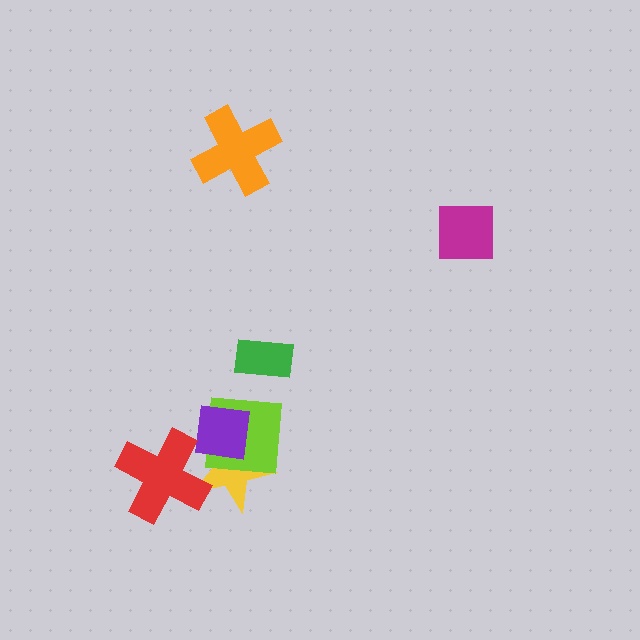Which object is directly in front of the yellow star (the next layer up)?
The lime square is directly in front of the yellow star.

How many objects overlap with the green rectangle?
0 objects overlap with the green rectangle.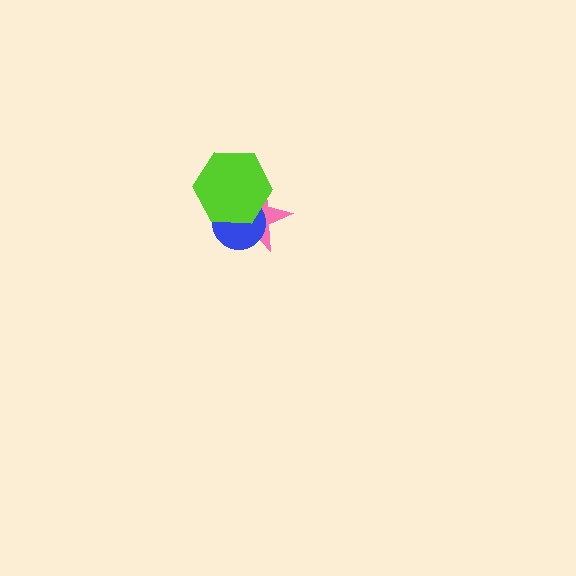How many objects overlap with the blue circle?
2 objects overlap with the blue circle.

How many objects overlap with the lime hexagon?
2 objects overlap with the lime hexagon.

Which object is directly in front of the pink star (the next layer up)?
The blue circle is directly in front of the pink star.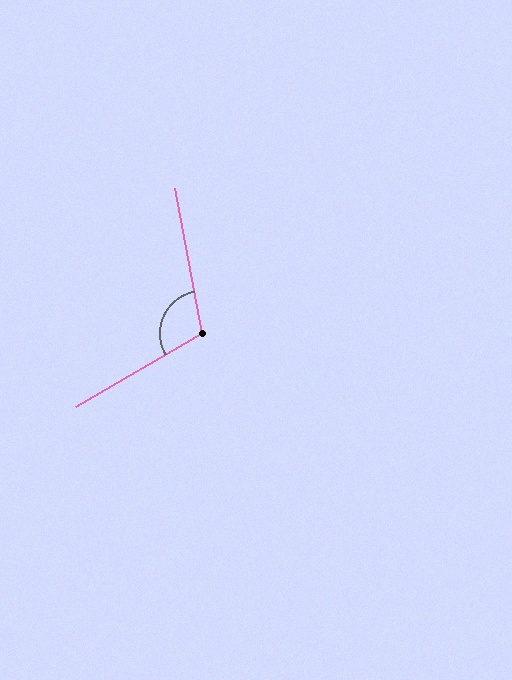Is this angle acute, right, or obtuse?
It is obtuse.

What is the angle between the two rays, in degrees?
Approximately 109 degrees.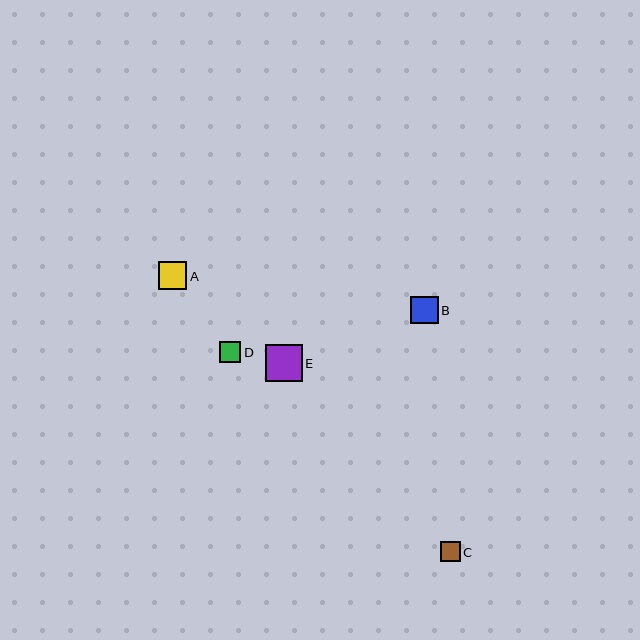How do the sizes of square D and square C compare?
Square D and square C are approximately the same size.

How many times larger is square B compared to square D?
Square B is approximately 1.3 times the size of square D.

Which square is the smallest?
Square C is the smallest with a size of approximately 20 pixels.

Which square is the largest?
Square E is the largest with a size of approximately 37 pixels.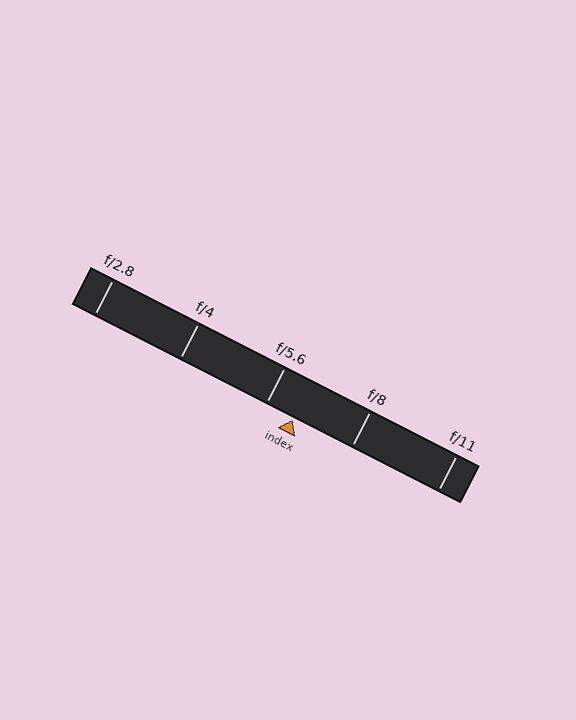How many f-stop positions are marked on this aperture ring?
There are 5 f-stop positions marked.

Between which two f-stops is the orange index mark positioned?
The index mark is between f/5.6 and f/8.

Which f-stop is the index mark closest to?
The index mark is closest to f/5.6.